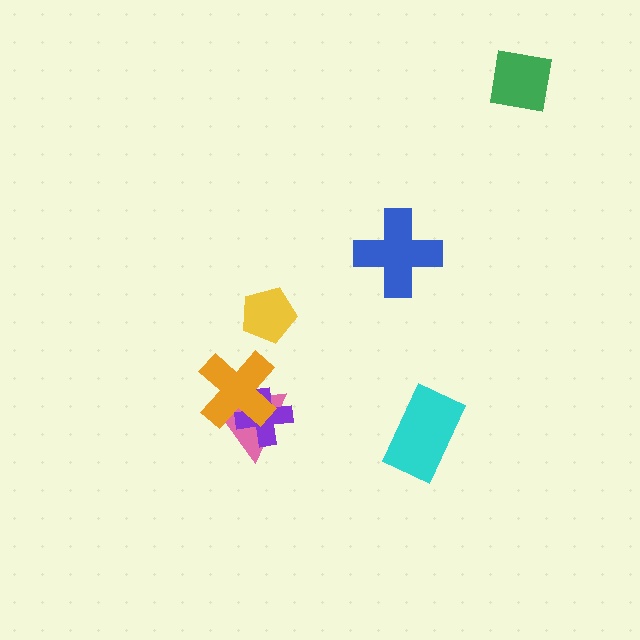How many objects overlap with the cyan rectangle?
0 objects overlap with the cyan rectangle.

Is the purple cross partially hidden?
Yes, it is partially covered by another shape.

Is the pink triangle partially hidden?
Yes, it is partially covered by another shape.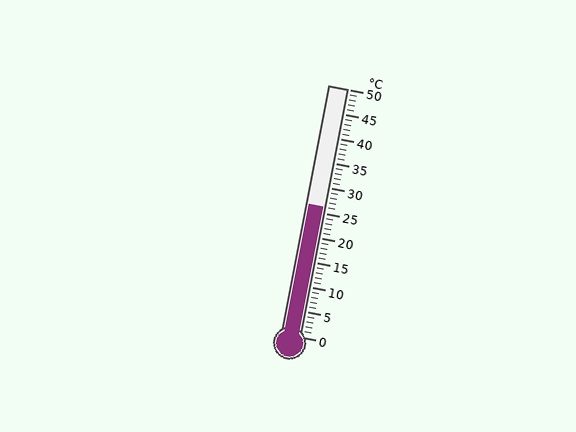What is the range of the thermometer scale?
The thermometer scale ranges from 0°C to 50°C.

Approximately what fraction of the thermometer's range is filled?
The thermometer is filled to approximately 50% of its range.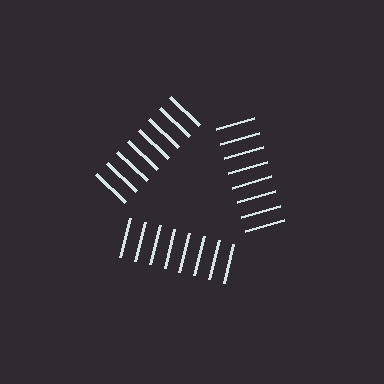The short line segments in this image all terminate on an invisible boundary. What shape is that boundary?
An illusory triangle — the line segments terminate on its edges but no continuous stroke is drawn.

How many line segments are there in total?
24 — 8 along each of the 3 edges.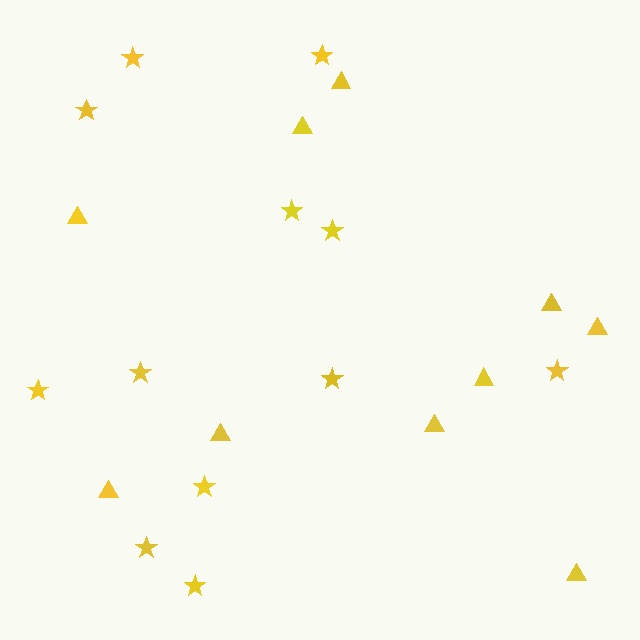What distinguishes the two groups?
There are 2 groups: one group of stars (12) and one group of triangles (10).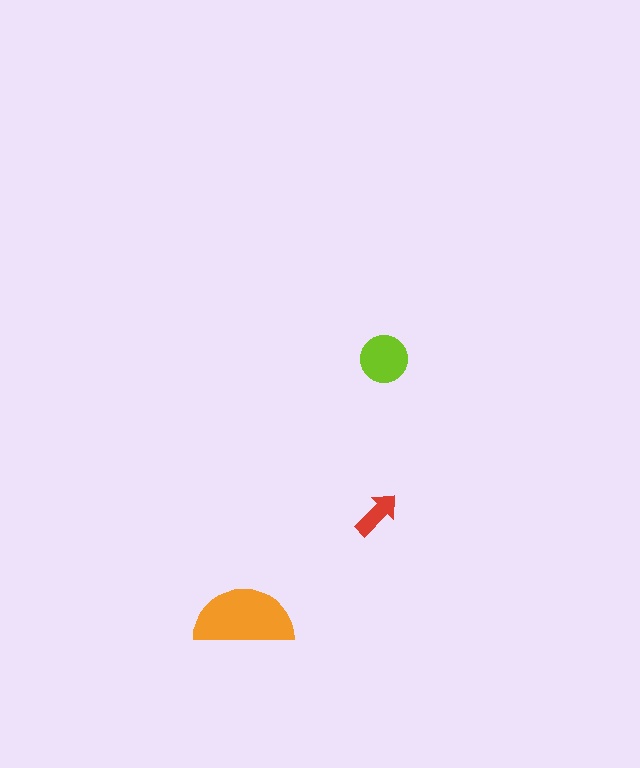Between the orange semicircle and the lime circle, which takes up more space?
The orange semicircle.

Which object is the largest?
The orange semicircle.